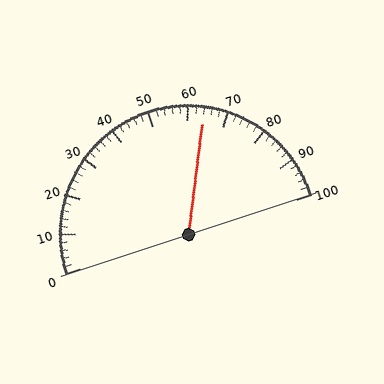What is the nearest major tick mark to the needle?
The nearest major tick mark is 60.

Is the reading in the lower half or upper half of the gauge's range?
The reading is in the upper half of the range (0 to 100).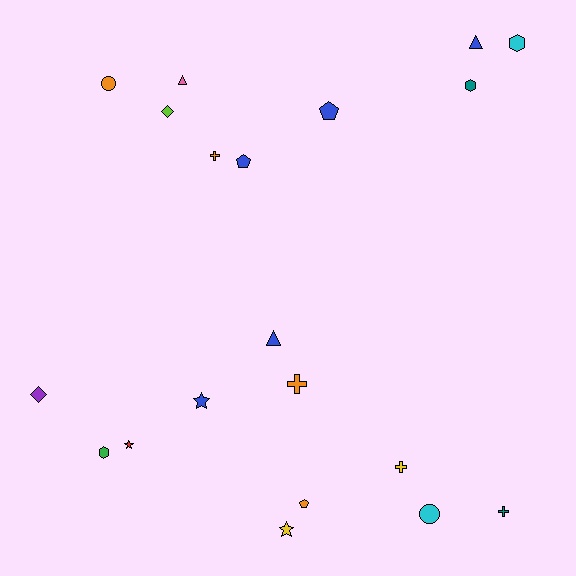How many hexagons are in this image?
There are 3 hexagons.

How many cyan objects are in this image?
There are 2 cyan objects.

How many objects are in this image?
There are 20 objects.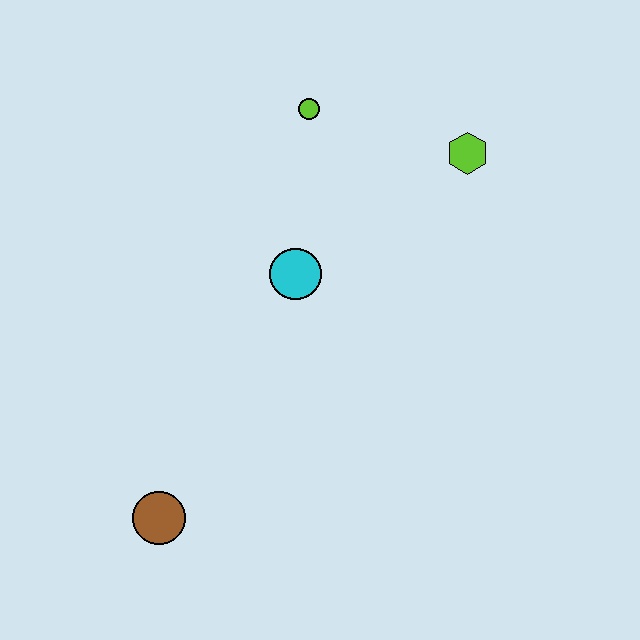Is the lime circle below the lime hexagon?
No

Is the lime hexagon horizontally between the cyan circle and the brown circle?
No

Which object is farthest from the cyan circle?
The brown circle is farthest from the cyan circle.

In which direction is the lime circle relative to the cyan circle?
The lime circle is above the cyan circle.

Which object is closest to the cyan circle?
The lime circle is closest to the cyan circle.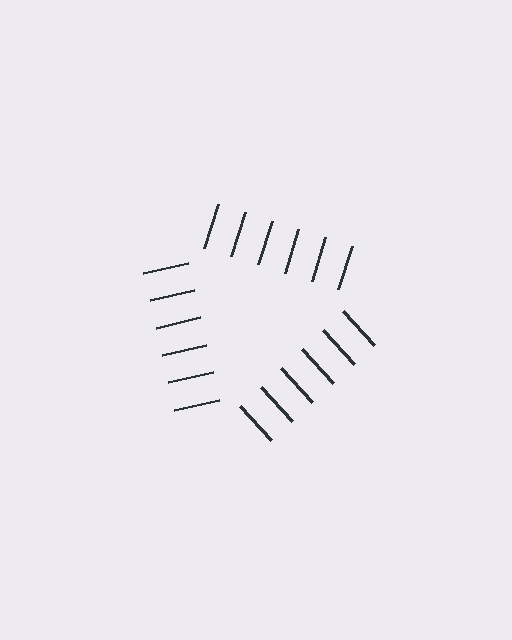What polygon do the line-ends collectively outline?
An illusory triangle — the line segments terminate on its edges but no continuous stroke is drawn.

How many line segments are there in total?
18 — 6 along each of the 3 edges.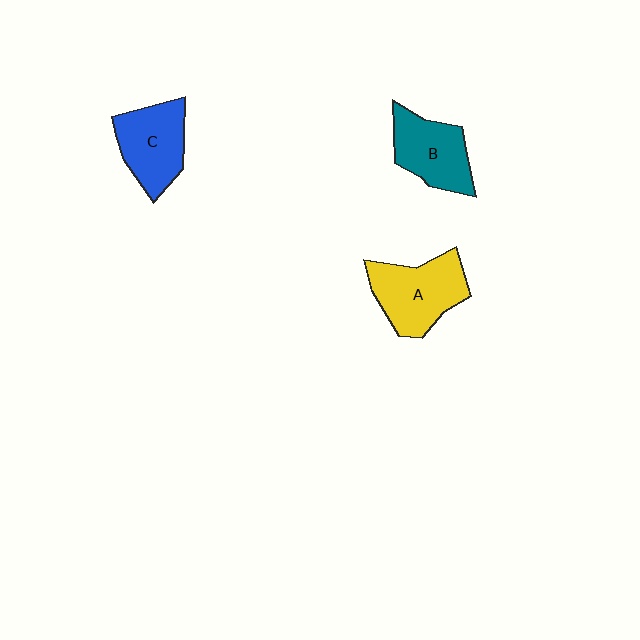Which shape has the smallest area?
Shape B (teal).